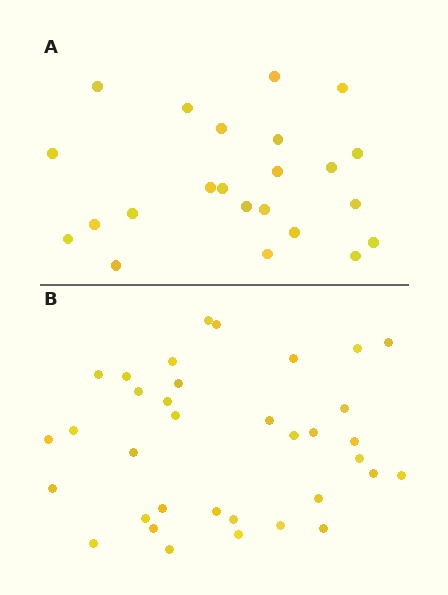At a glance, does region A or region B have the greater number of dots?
Region B (the bottom region) has more dots.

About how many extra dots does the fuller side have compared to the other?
Region B has roughly 12 or so more dots than region A.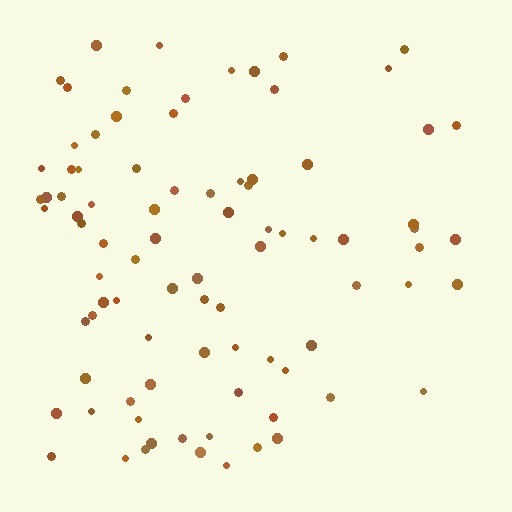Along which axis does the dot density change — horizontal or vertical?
Horizontal.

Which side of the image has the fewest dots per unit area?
The right.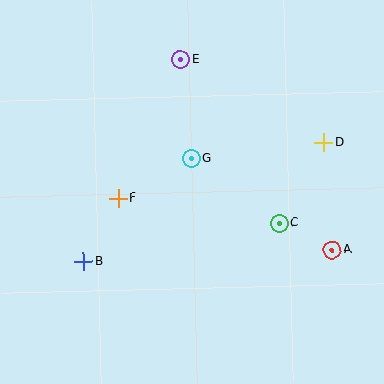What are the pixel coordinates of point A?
Point A is at (332, 250).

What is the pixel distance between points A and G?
The distance between A and G is 168 pixels.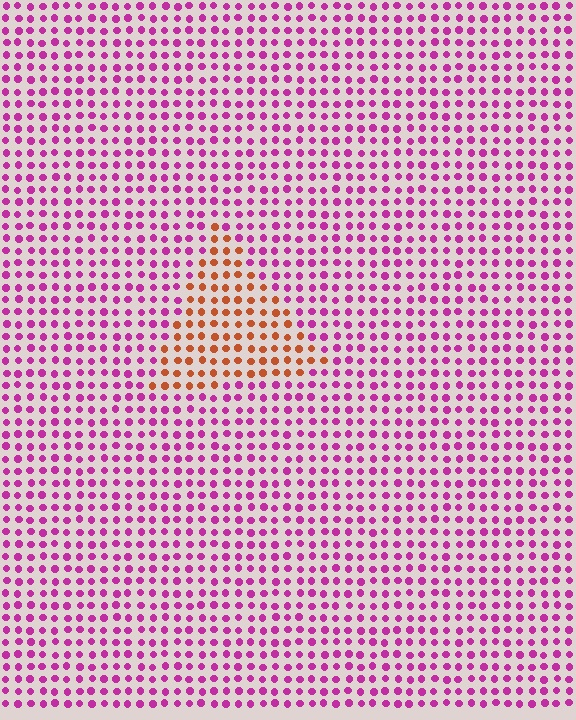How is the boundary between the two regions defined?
The boundary is defined purely by a slight shift in hue (about 64 degrees). Spacing, size, and orientation are identical on both sides.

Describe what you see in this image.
The image is filled with small magenta elements in a uniform arrangement. A triangle-shaped region is visible where the elements are tinted to a slightly different hue, forming a subtle color boundary.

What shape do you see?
I see a triangle.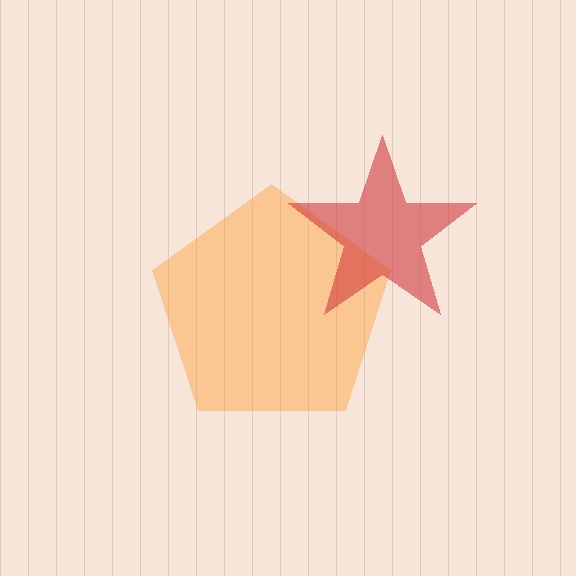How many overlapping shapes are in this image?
There are 2 overlapping shapes in the image.